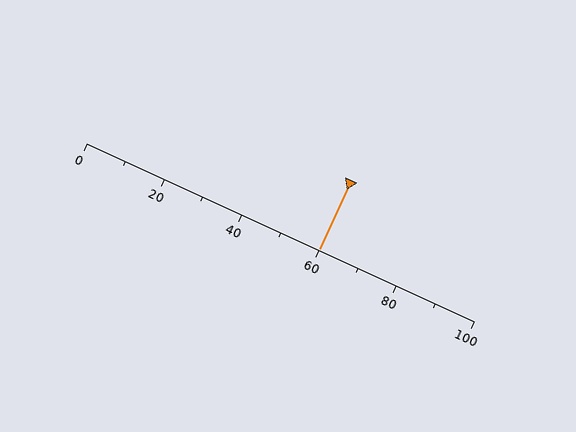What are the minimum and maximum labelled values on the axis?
The axis runs from 0 to 100.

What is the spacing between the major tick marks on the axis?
The major ticks are spaced 20 apart.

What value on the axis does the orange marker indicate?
The marker indicates approximately 60.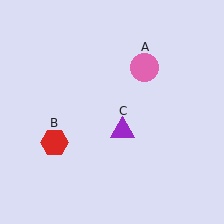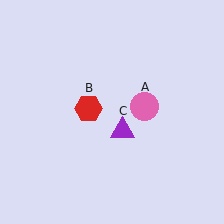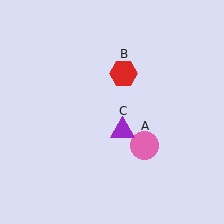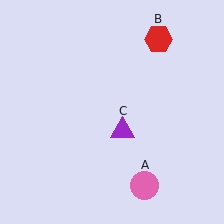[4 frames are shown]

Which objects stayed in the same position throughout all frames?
Purple triangle (object C) remained stationary.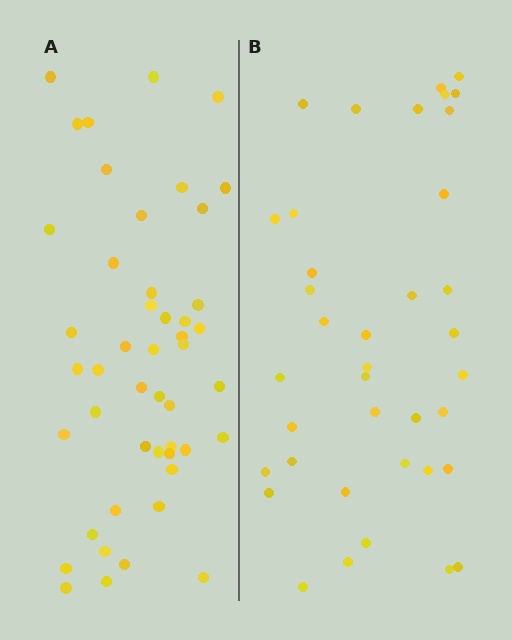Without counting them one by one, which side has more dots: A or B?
Region A (the left region) has more dots.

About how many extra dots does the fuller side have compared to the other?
Region A has roughly 8 or so more dots than region B.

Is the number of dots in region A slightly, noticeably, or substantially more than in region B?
Region A has only slightly more — the two regions are fairly close. The ratio is roughly 1.2 to 1.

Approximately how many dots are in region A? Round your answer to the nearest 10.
About 50 dots. (The exact count is 47, which rounds to 50.)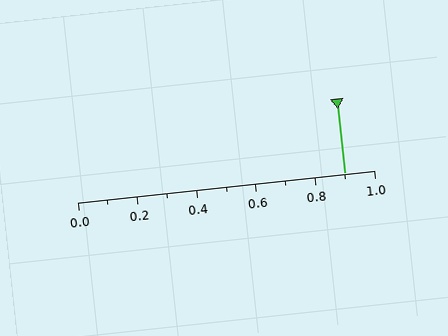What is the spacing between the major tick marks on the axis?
The major ticks are spaced 0.2 apart.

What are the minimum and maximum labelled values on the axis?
The axis runs from 0.0 to 1.0.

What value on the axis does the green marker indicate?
The marker indicates approximately 0.9.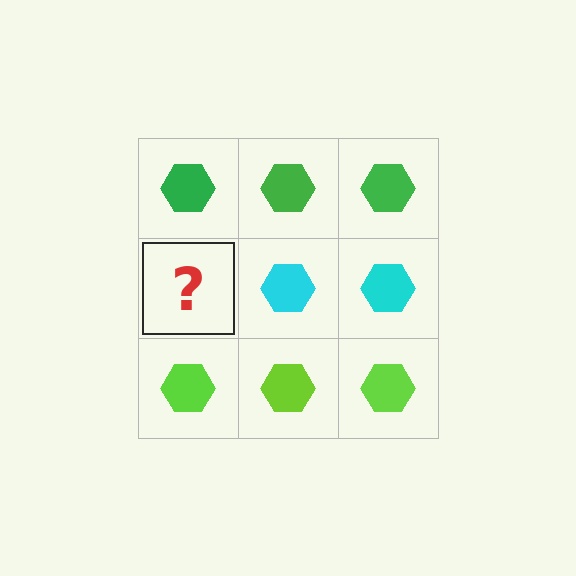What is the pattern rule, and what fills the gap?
The rule is that each row has a consistent color. The gap should be filled with a cyan hexagon.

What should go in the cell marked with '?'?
The missing cell should contain a cyan hexagon.